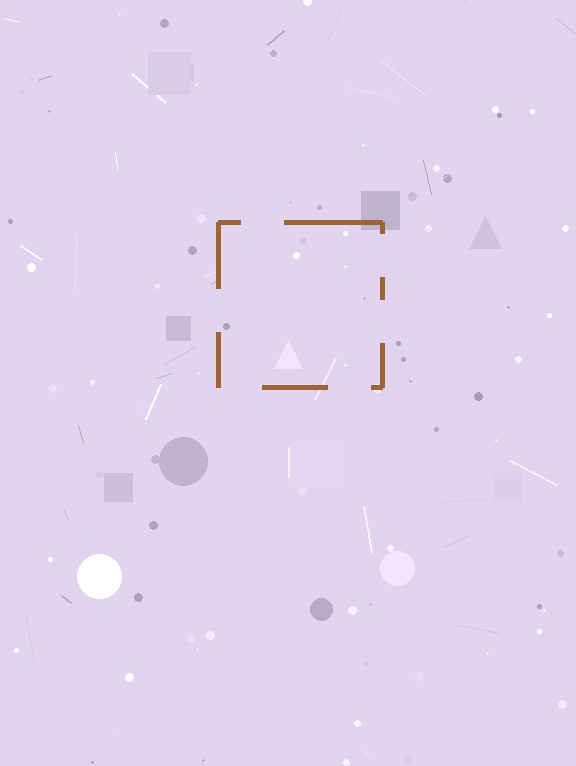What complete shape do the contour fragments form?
The contour fragments form a square.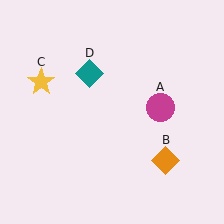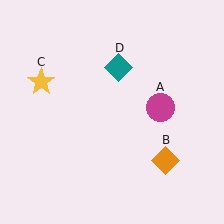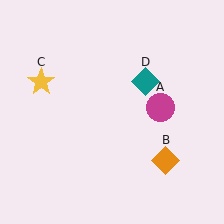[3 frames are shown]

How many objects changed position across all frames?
1 object changed position: teal diamond (object D).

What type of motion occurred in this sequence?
The teal diamond (object D) rotated clockwise around the center of the scene.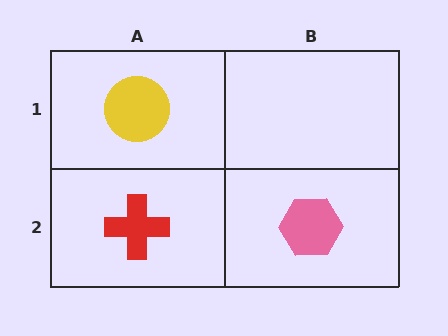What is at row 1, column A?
A yellow circle.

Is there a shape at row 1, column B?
No, that cell is empty.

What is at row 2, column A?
A red cross.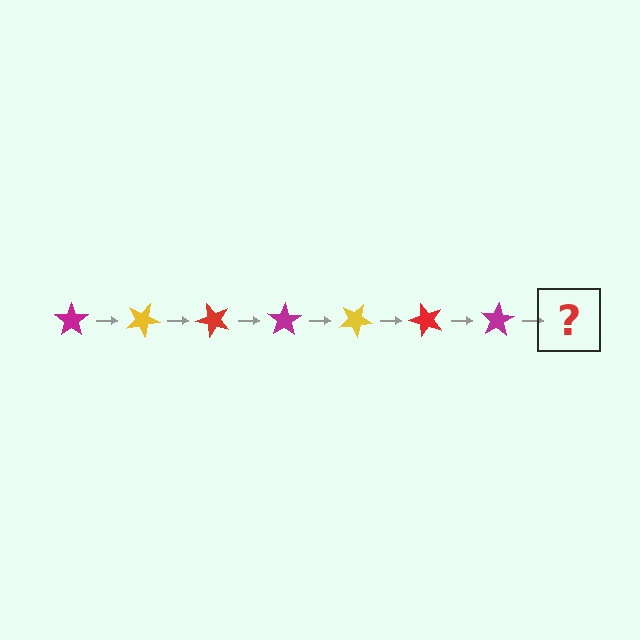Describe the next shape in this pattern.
It should be a yellow star, rotated 175 degrees from the start.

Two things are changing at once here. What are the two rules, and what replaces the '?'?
The two rules are that it rotates 25 degrees each step and the color cycles through magenta, yellow, and red. The '?' should be a yellow star, rotated 175 degrees from the start.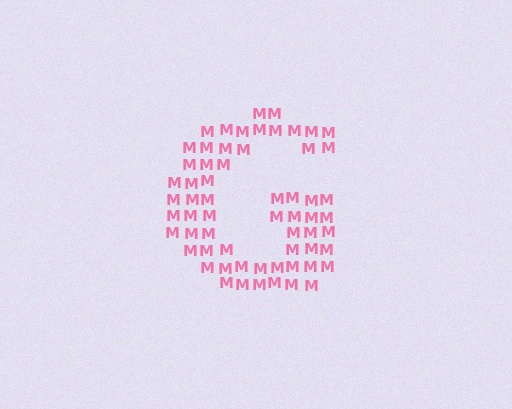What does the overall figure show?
The overall figure shows the letter G.